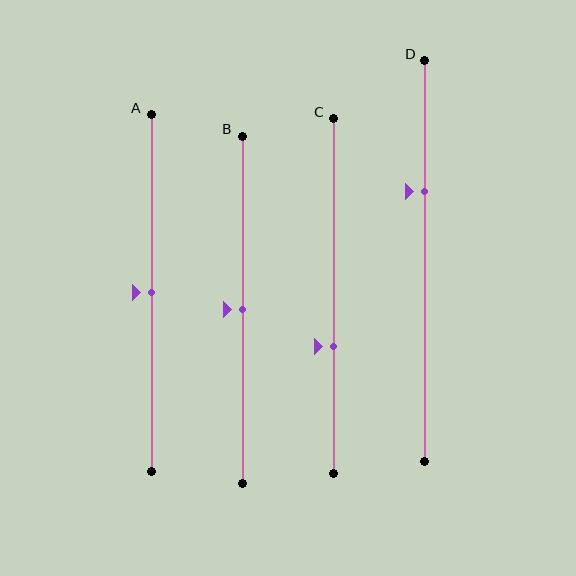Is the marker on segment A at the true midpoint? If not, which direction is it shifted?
Yes, the marker on segment A is at the true midpoint.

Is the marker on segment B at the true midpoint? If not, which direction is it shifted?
Yes, the marker on segment B is at the true midpoint.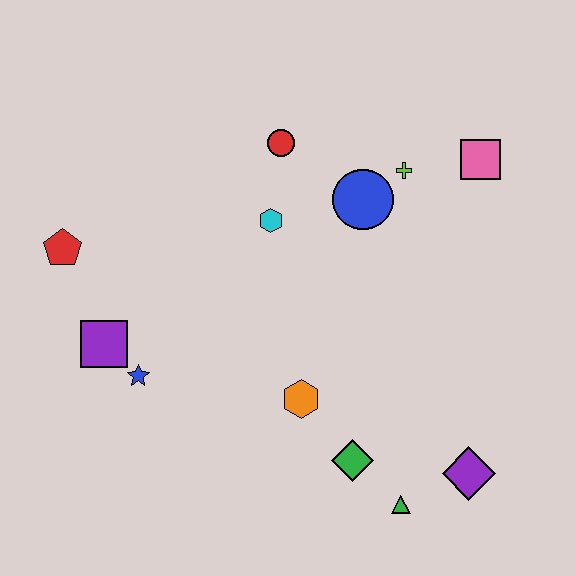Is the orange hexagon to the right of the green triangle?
No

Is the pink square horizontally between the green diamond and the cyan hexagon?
No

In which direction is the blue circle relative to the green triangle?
The blue circle is above the green triangle.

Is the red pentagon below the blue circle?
Yes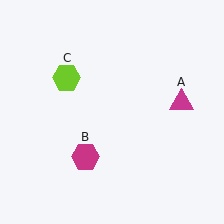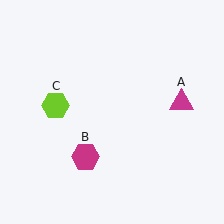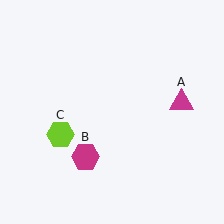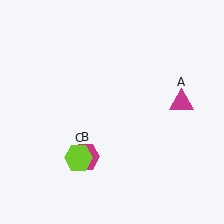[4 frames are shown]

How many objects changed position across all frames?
1 object changed position: lime hexagon (object C).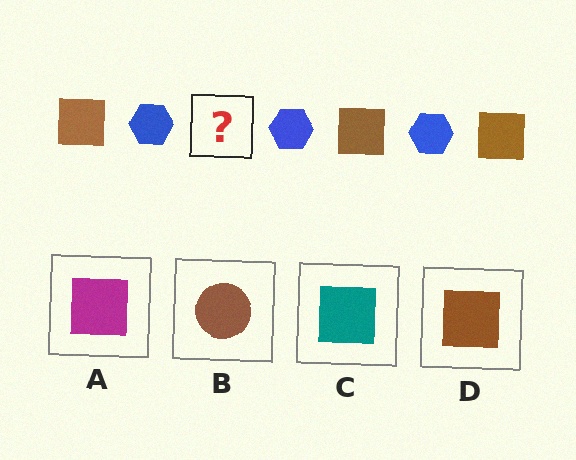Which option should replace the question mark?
Option D.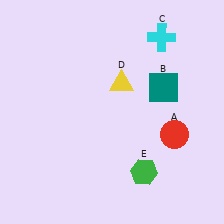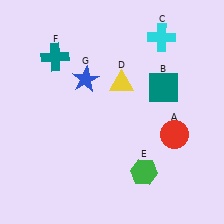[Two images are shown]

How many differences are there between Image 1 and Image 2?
There are 2 differences between the two images.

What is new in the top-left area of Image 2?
A blue star (G) was added in the top-left area of Image 2.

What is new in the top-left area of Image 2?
A teal cross (F) was added in the top-left area of Image 2.